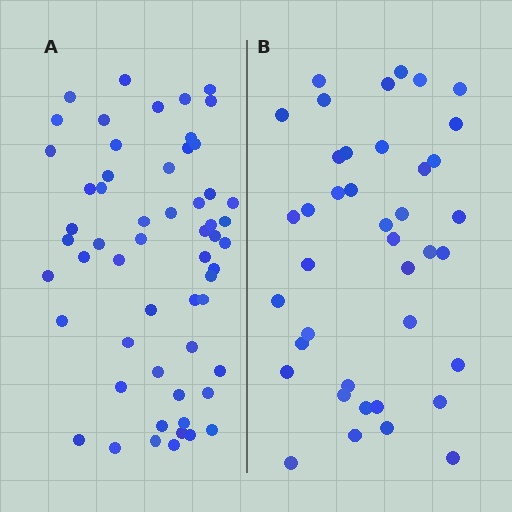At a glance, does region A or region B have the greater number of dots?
Region A (the left region) has more dots.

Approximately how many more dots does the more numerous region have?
Region A has approximately 15 more dots than region B.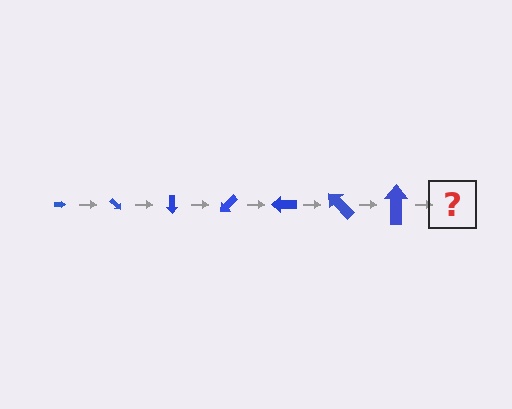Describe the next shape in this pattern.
It should be an arrow, larger than the previous one and rotated 315 degrees from the start.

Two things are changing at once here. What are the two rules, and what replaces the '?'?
The two rules are that the arrow grows larger each step and it rotates 45 degrees each step. The '?' should be an arrow, larger than the previous one and rotated 315 degrees from the start.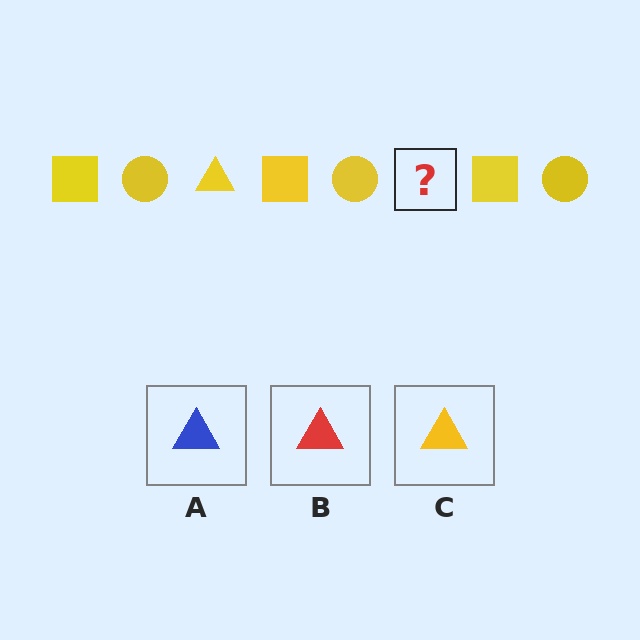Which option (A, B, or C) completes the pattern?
C.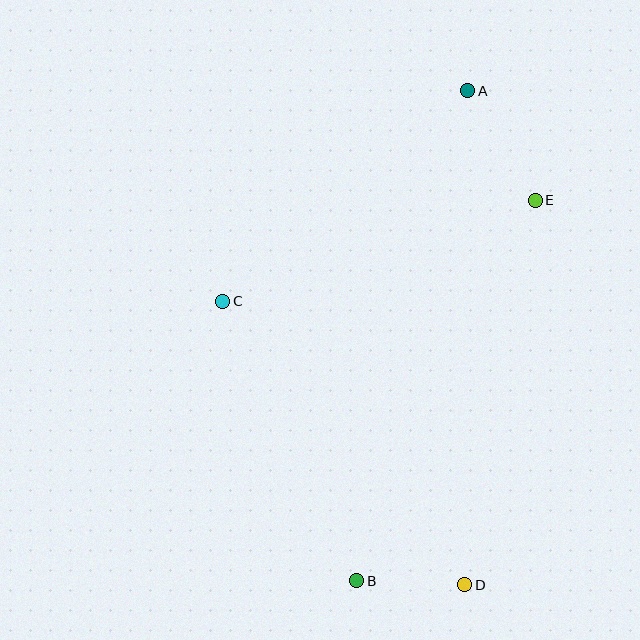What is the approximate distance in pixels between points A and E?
The distance between A and E is approximately 129 pixels.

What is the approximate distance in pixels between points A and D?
The distance between A and D is approximately 494 pixels.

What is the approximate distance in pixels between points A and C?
The distance between A and C is approximately 323 pixels.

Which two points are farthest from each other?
Points A and B are farthest from each other.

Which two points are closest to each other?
Points B and D are closest to each other.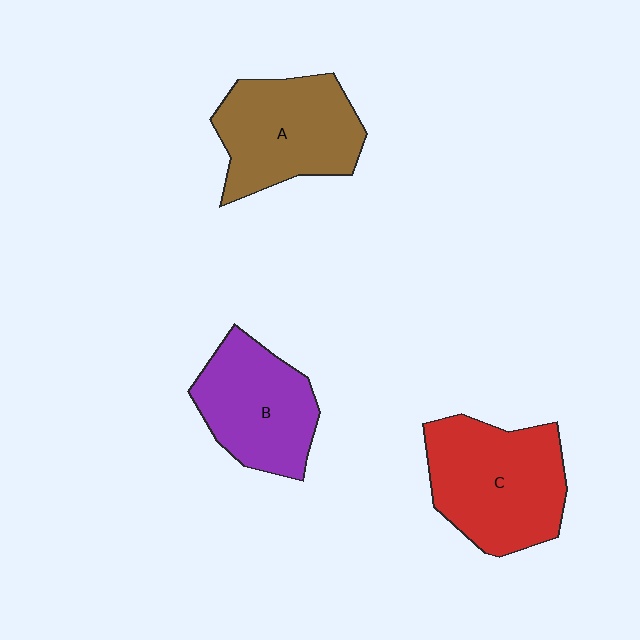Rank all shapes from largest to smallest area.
From largest to smallest: C (red), A (brown), B (purple).